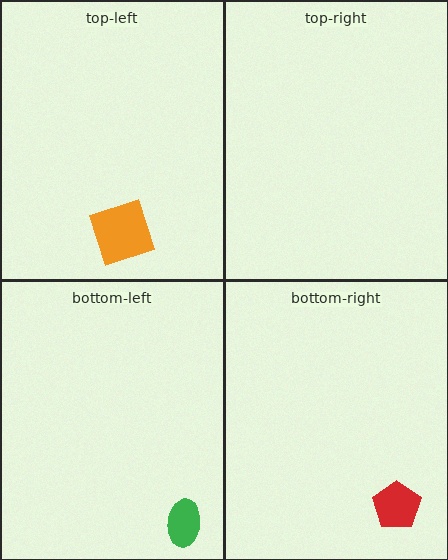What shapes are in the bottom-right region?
The red pentagon.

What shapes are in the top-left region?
The orange diamond.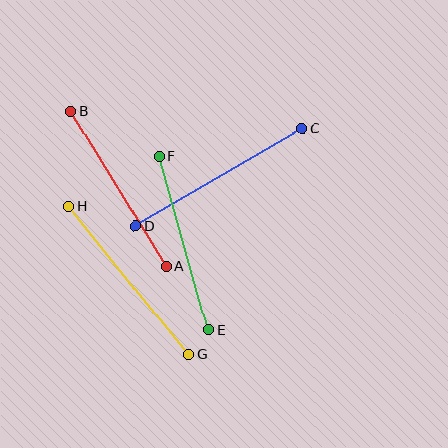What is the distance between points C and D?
The distance is approximately 193 pixels.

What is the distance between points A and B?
The distance is approximately 182 pixels.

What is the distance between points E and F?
The distance is approximately 180 pixels.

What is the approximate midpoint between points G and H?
The midpoint is at approximately (128, 280) pixels.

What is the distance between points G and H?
The distance is approximately 191 pixels.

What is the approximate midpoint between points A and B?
The midpoint is at approximately (119, 189) pixels.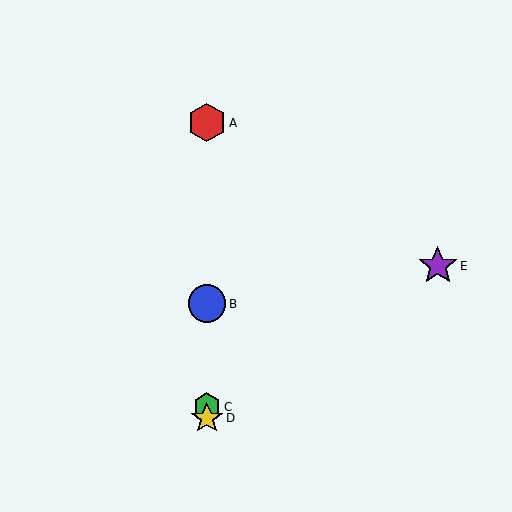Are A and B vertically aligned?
Yes, both are at x≈207.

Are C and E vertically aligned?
No, C is at x≈207 and E is at x≈438.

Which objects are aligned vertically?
Objects A, B, C, D are aligned vertically.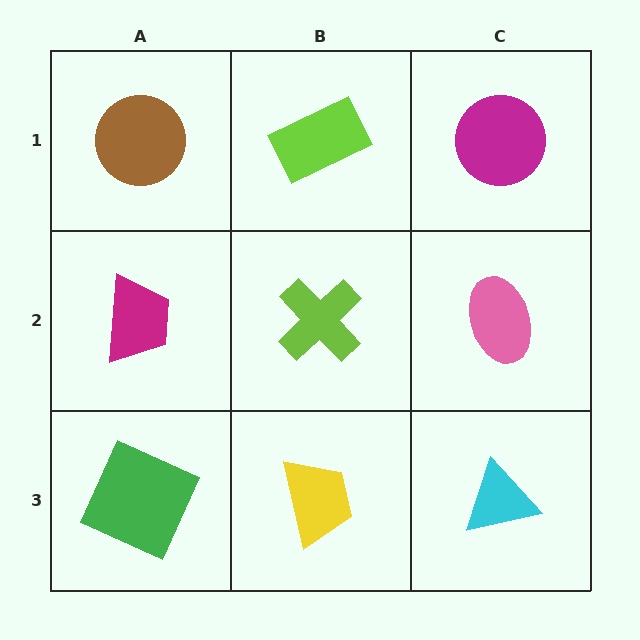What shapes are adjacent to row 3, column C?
A pink ellipse (row 2, column C), a yellow trapezoid (row 3, column B).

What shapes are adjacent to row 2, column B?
A lime rectangle (row 1, column B), a yellow trapezoid (row 3, column B), a magenta trapezoid (row 2, column A), a pink ellipse (row 2, column C).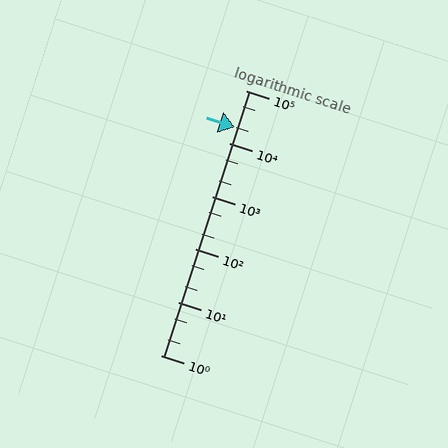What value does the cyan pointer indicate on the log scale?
The pointer indicates approximately 20000.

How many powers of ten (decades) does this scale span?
The scale spans 5 decades, from 1 to 100000.